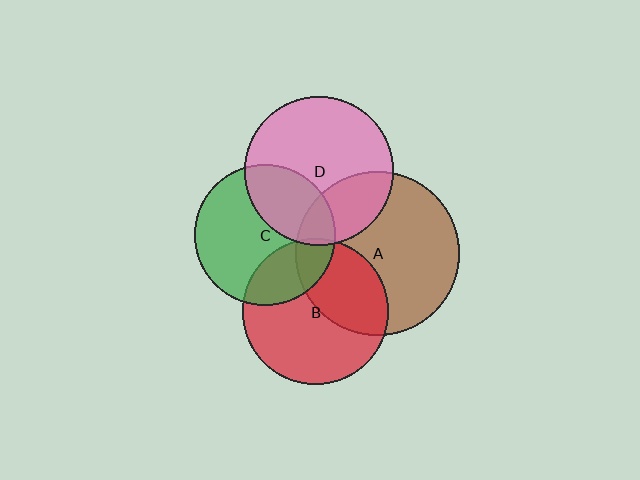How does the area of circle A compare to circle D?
Approximately 1.2 times.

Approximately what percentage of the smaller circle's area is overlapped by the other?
Approximately 35%.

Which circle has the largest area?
Circle A (brown).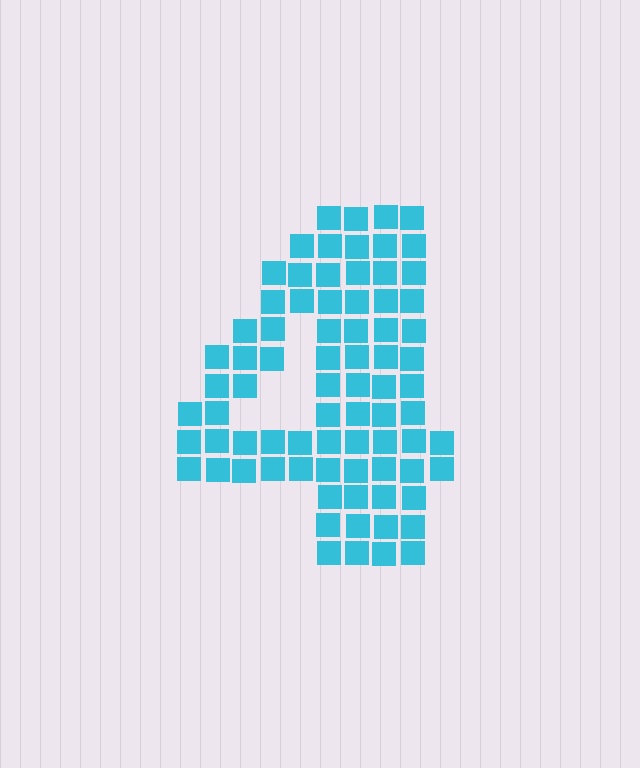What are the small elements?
The small elements are squares.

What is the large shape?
The large shape is the digit 4.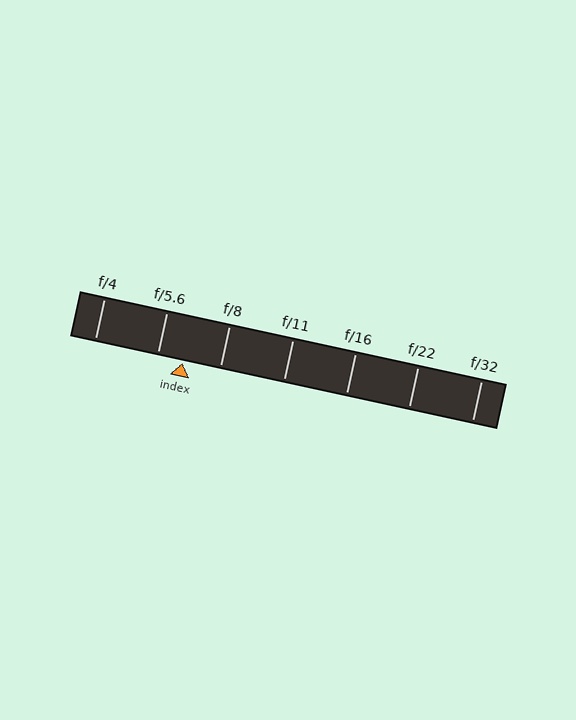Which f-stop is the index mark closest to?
The index mark is closest to f/5.6.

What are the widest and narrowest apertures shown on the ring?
The widest aperture shown is f/4 and the narrowest is f/32.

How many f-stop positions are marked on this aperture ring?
There are 7 f-stop positions marked.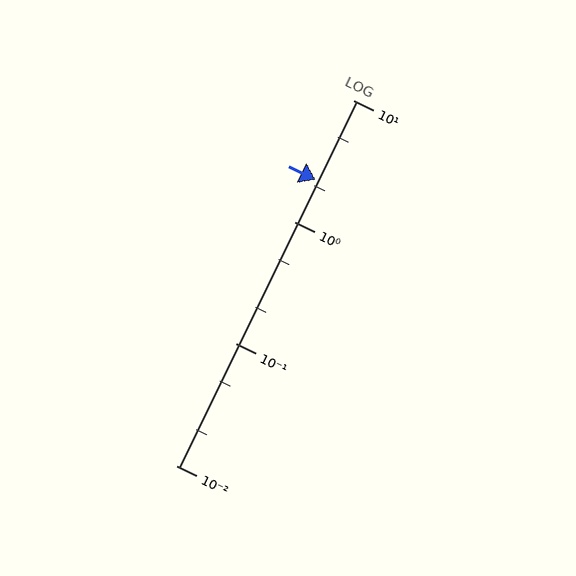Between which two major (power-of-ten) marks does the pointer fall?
The pointer is between 1 and 10.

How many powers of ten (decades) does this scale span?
The scale spans 3 decades, from 0.01 to 10.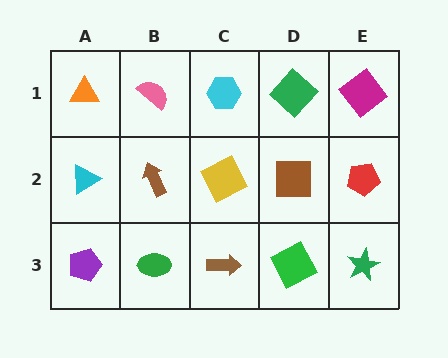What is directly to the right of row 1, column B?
A cyan hexagon.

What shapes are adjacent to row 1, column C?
A yellow square (row 2, column C), a pink semicircle (row 1, column B), a green diamond (row 1, column D).